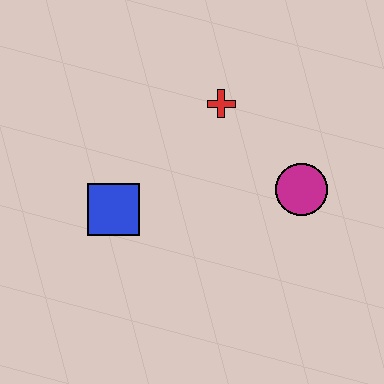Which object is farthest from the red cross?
The blue square is farthest from the red cross.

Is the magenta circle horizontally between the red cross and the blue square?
No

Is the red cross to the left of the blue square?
No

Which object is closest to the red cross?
The magenta circle is closest to the red cross.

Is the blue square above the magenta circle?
No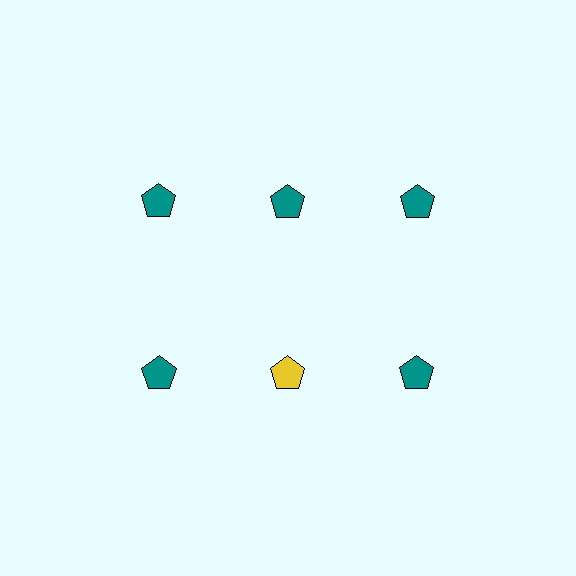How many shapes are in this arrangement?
There are 6 shapes arranged in a grid pattern.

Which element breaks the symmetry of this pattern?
The yellow pentagon in the second row, second from left column breaks the symmetry. All other shapes are teal pentagons.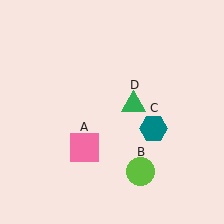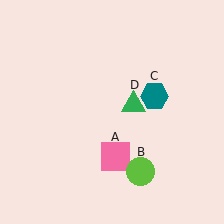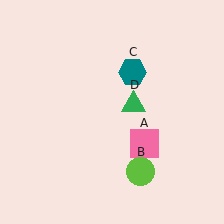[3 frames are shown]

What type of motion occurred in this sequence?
The pink square (object A), teal hexagon (object C) rotated counterclockwise around the center of the scene.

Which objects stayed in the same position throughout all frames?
Lime circle (object B) and green triangle (object D) remained stationary.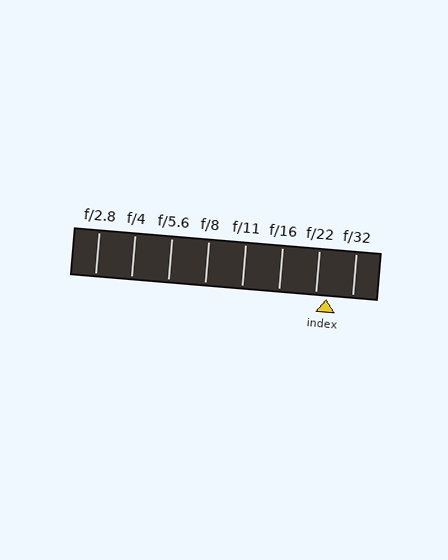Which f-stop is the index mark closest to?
The index mark is closest to f/22.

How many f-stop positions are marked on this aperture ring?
There are 8 f-stop positions marked.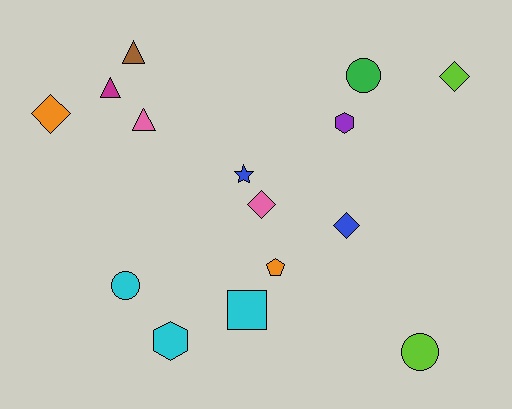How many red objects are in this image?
There are no red objects.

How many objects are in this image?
There are 15 objects.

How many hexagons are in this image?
There are 2 hexagons.